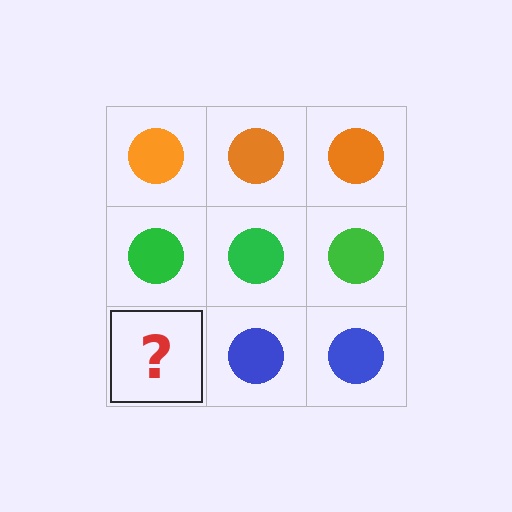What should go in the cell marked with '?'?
The missing cell should contain a blue circle.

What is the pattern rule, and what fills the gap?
The rule is that each row has a consistent color. The gap should be filled with a blue circle.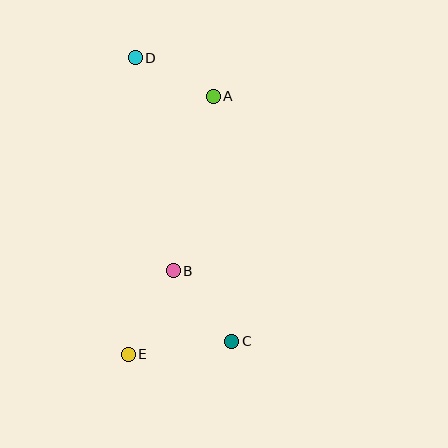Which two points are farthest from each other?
Points C and D are farthest from each other.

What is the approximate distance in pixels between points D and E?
The distance between D and E is approximately 297 pixels.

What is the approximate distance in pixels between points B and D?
The distance between B and D is approximately 217 pixels.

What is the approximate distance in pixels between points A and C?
The distance between A and C is approximately 246 pixels.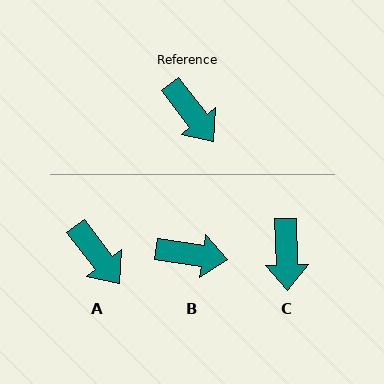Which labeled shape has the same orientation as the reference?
A.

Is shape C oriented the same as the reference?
No, it is off by about 36 degrees.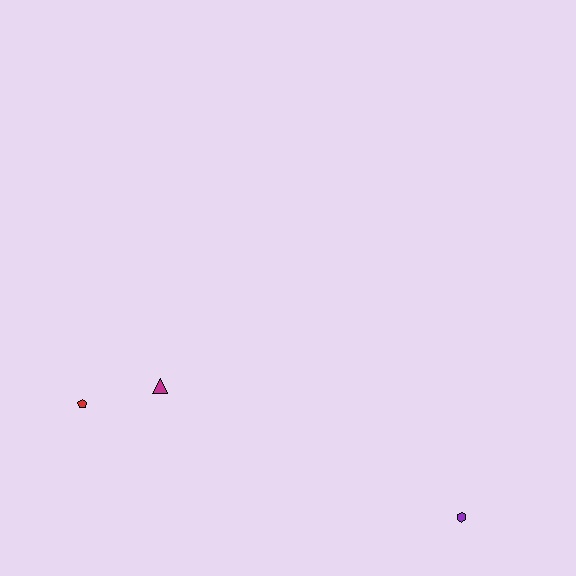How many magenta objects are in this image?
There is 1 magenta object.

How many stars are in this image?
There are no stars.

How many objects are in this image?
There are 3 objects.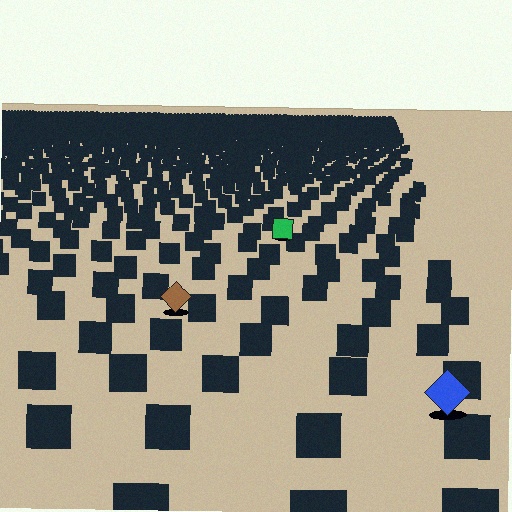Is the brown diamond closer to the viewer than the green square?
Yes. The brown diamond is closer — you can tell from the texture gradient: the ground texture is coarser near it.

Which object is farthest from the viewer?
The green square is farthest from the viewer. It appears smaller and the ground texture around it is denser.